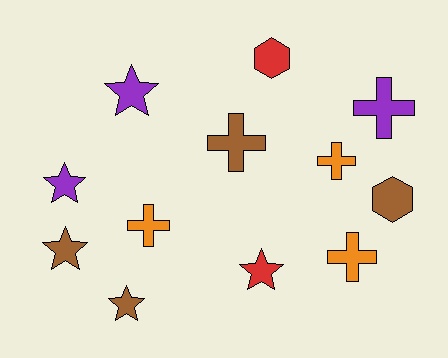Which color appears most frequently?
Brown, with 4 objects.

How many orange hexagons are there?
There are no orange hexagons.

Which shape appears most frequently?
Cross, with 5 objects.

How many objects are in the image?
There are 12 objects.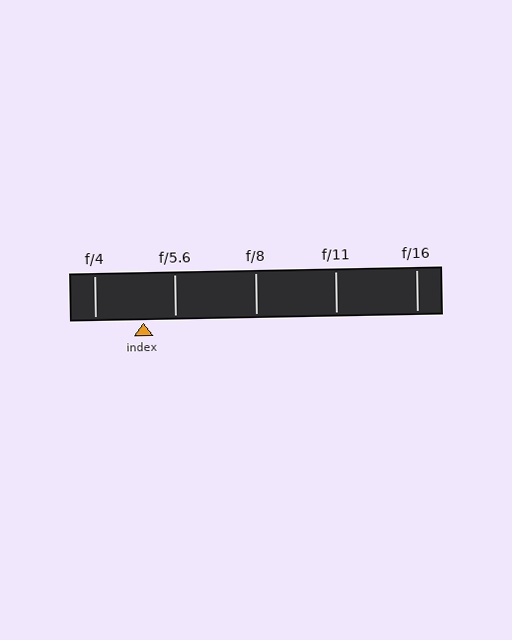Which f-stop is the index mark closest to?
The index mark is closest to f/5.6.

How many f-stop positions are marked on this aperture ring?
There are 5 f-stop positions marked.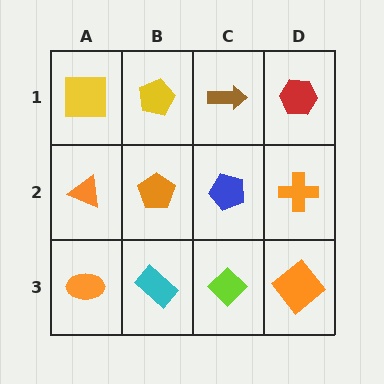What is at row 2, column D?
An orange cross.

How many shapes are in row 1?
4 shapes.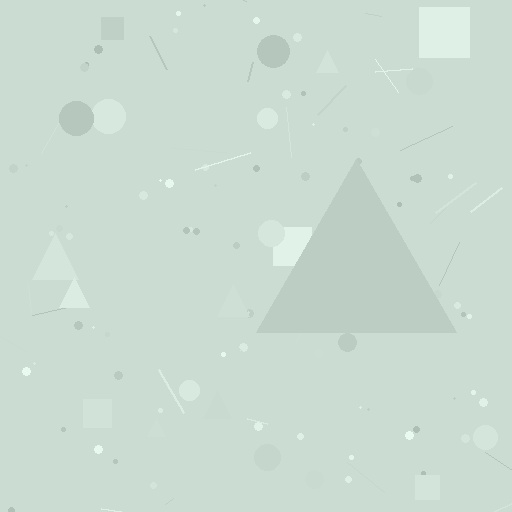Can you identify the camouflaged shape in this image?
The camouflaged shape is a triangle.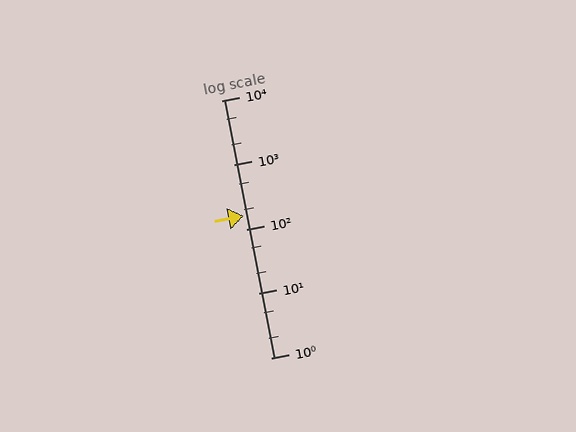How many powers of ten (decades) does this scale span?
The scale spans 4 decades, from 1 to 10000.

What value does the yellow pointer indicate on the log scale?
The pointer indicates approximately 160.